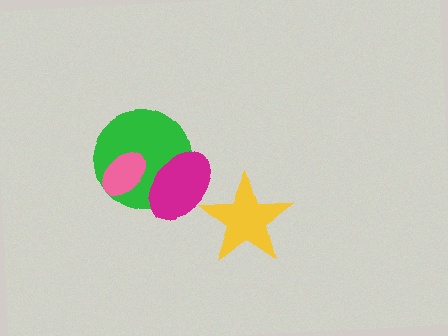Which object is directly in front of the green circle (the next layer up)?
The magenta ellipse is directly in front of the green circle.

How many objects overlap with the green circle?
2 objects overlap with the green circle.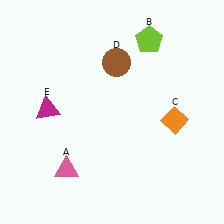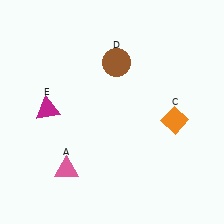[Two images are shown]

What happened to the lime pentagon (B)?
The lime pentagon (B) was removed in Image 2. It was in the top-right area of Image 1.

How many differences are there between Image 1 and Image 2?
There is 1 difference between the two images.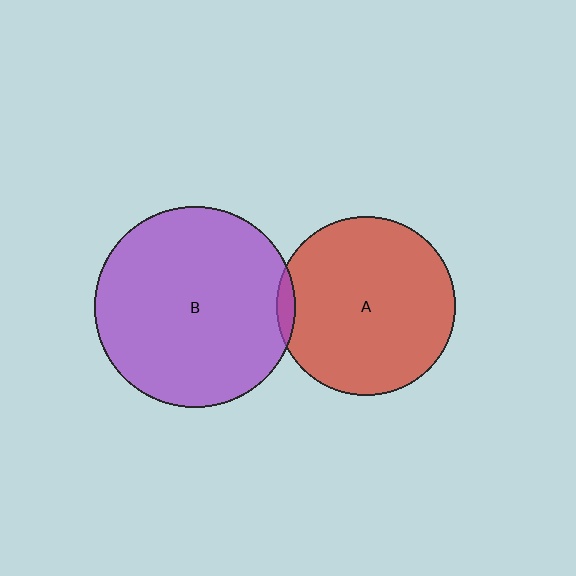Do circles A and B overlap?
Yes.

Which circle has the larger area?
Circle B (purple).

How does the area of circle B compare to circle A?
Approximately 1.3 times.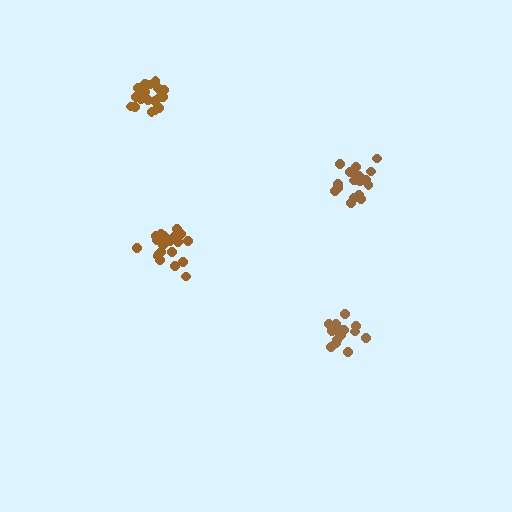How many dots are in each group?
Group 1: 15 dots, Group 2: 20 dots, Group 3: 20 dots, Group 4: 21 dots (76 total).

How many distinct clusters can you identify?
There are 4 distinct clusters.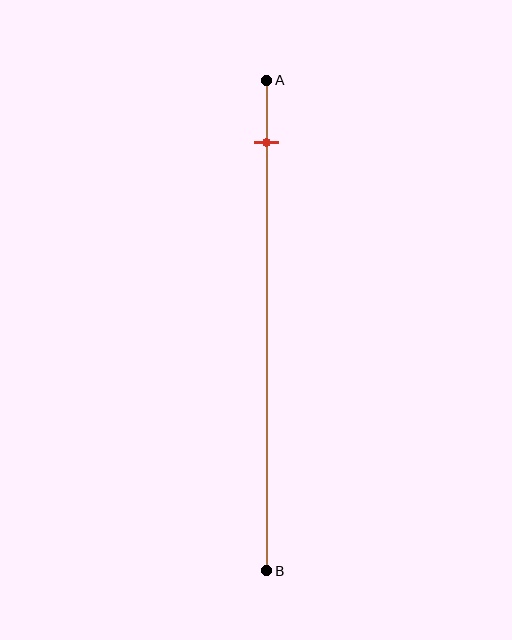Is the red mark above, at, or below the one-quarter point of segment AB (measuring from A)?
The red mark is above the one-quarter point of segment AB.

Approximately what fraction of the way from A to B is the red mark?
The red mark is approximately 15% of the way from A to B.